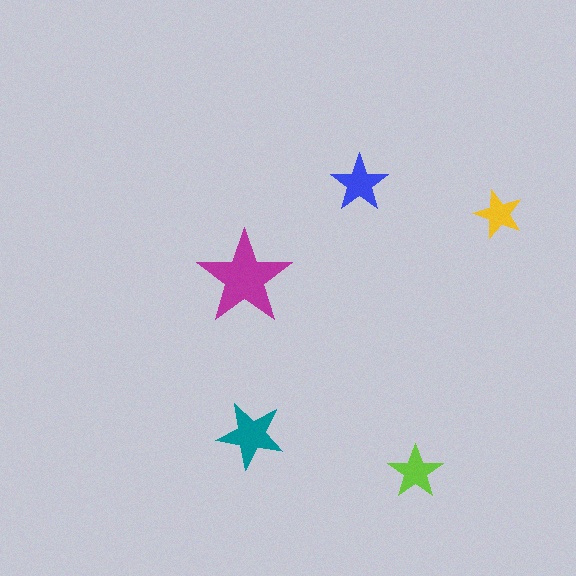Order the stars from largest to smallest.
the magenta one, the teal one, the blue one, the lime one, the yellow one.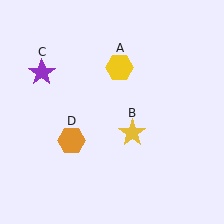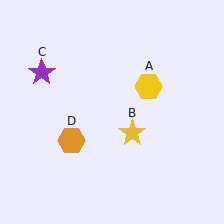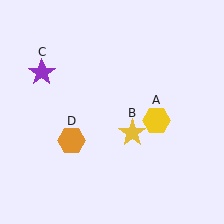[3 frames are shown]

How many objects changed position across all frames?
1 object changed position: yellow hexagon (object A).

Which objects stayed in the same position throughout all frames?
Yellow star (object B) and purple star (object C) and orange hexagon (object D) remained stationary.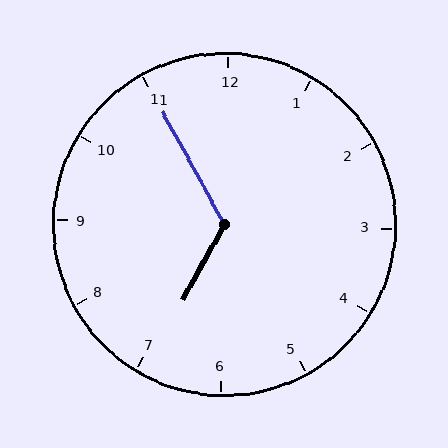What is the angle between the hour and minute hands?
Approximately 122 degrees.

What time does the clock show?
6:55.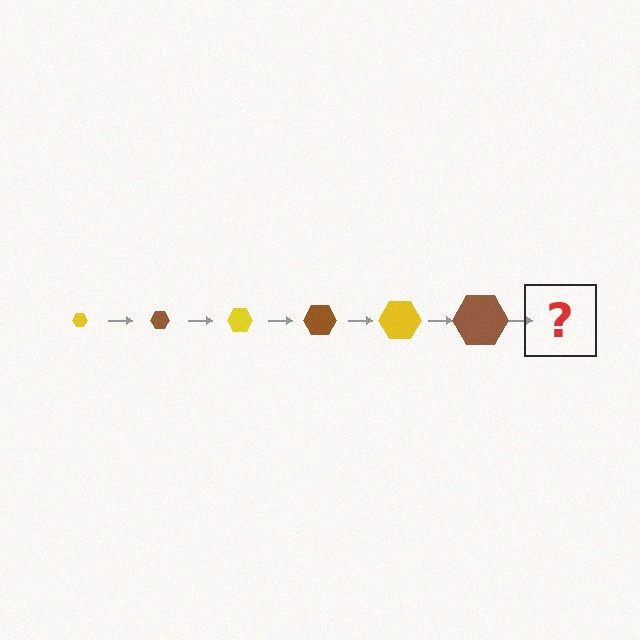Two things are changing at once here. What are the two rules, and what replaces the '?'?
The two rules are that the hexagon grows larger each step and the color cycles through yellow and brown. The '?' should be a yellow hexagon, larger than the previous one.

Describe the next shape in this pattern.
It should be a yellow hexagon, larger than the previous one.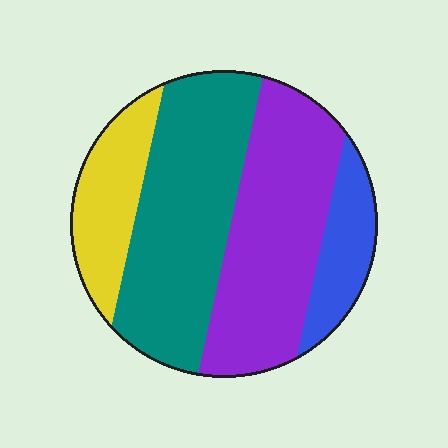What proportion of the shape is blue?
Blue takes up about one eighth (1/8) of the shape.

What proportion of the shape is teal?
Teal covers around 35% of the shape.